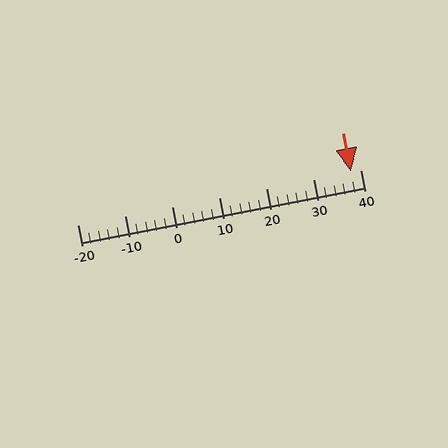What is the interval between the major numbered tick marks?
The major tick marks are spaced 10 units apart.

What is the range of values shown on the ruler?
The ruler shows values from -20 to 40.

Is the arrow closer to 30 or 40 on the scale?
The arrow is closer to 40.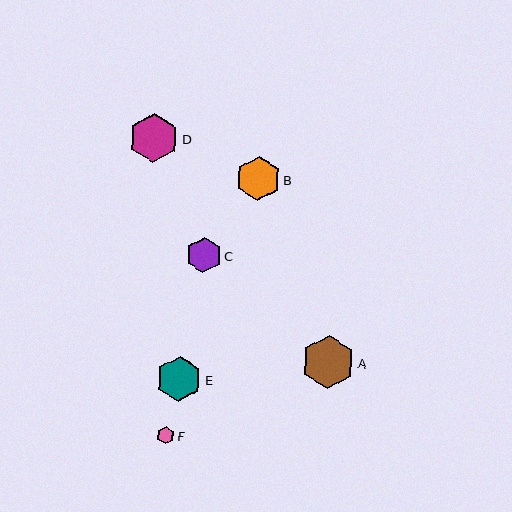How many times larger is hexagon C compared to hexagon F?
Hexagon C is approximately 2.0 times the size of hexagon F.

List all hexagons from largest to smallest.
From largest to smallest: A, D, E, B, C, F.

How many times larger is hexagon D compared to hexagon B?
Hexagon D is approximately 1.1 times the size of hexagon B.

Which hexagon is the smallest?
Hexagon F is the smallest with a size of approximately 17 pixels.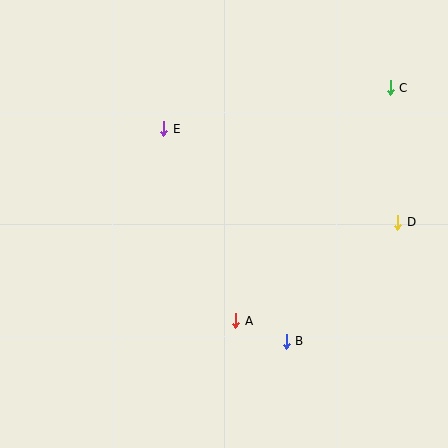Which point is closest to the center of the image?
Point A at (236, 321) is closest to the center.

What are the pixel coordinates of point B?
Point B is at (286, 341).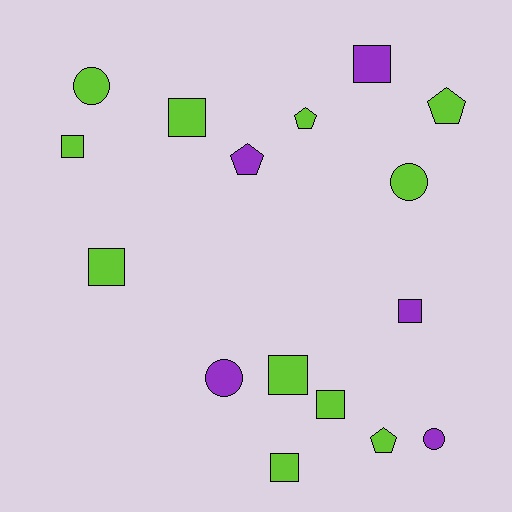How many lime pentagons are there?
There are 3 lime pentagons.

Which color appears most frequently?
Lime, with 11 objects.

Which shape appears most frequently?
Square, with 8 objects.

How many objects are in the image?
There are 16 objects.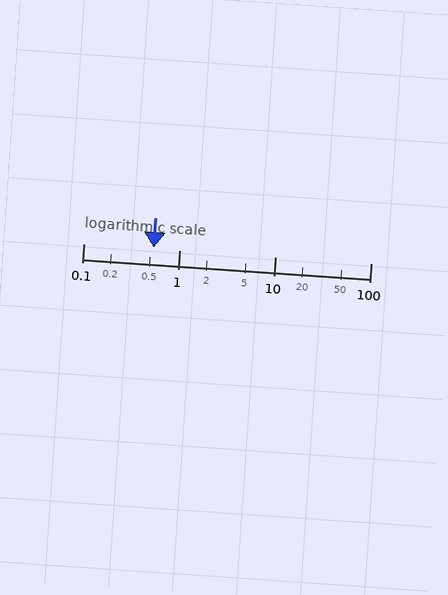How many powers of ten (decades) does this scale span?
The scale spans 3 decades, from 0.1 to 100.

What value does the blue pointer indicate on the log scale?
The pointer indicates approximately 0.54.